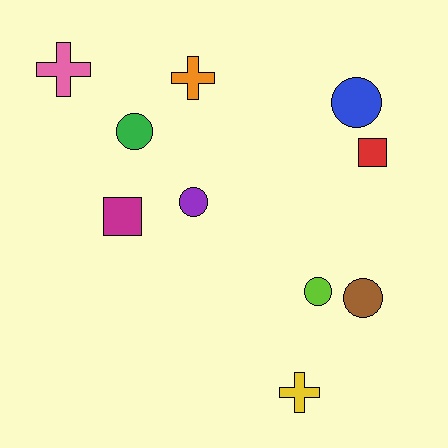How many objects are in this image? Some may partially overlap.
There are 10 objects.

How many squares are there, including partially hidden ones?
There are 2 squares.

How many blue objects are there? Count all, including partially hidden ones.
There is 1 blue object.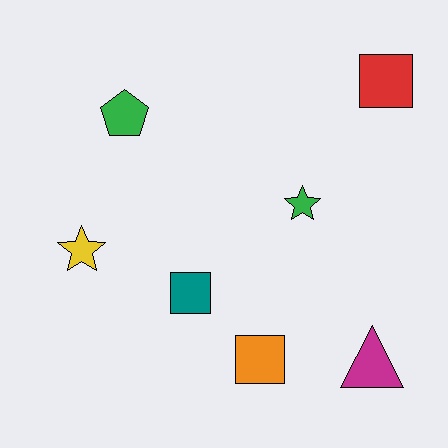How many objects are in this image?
There are 7 objects.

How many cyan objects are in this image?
There are no cyan objects.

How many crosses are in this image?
There are no crosses.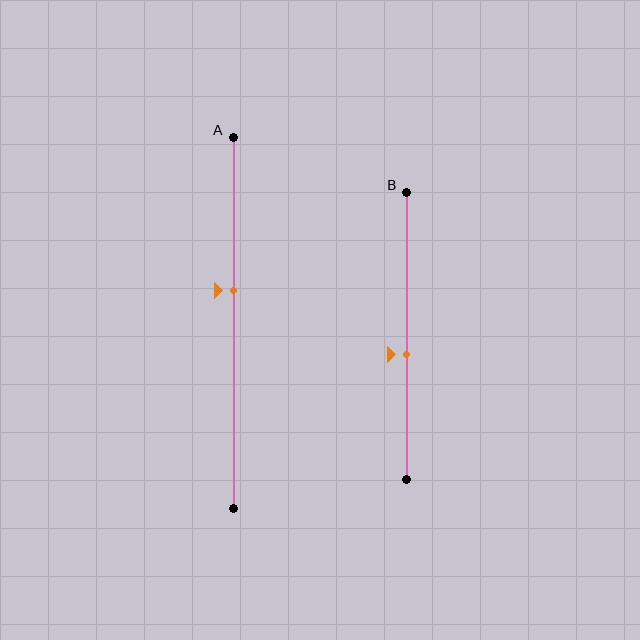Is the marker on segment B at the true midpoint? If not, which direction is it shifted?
No, the marker on segment B is shifted downward by about 7% of the segment length.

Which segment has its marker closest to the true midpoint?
Segment B has its marker closest to the true midpoint.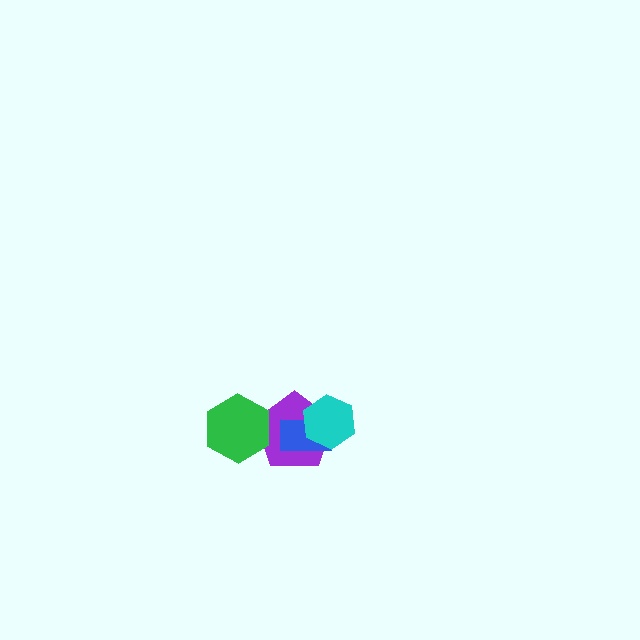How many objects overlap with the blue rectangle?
2 objects overlap with the blue rectangle.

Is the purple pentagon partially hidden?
Yes, it is partially covered by another shape.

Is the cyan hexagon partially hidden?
No, no other shape covers it.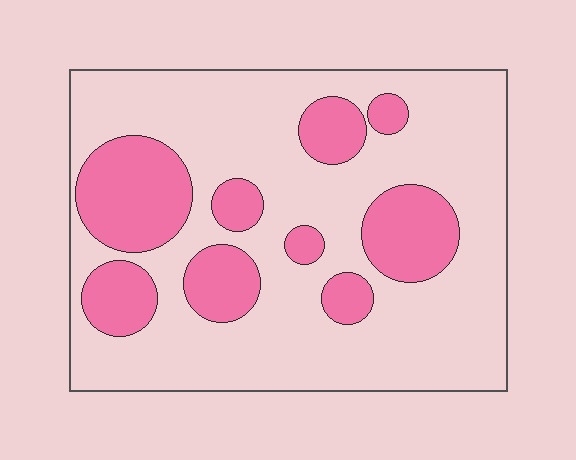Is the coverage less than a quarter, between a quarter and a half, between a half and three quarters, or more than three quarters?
Between a quarter and a half.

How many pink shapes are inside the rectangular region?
9.